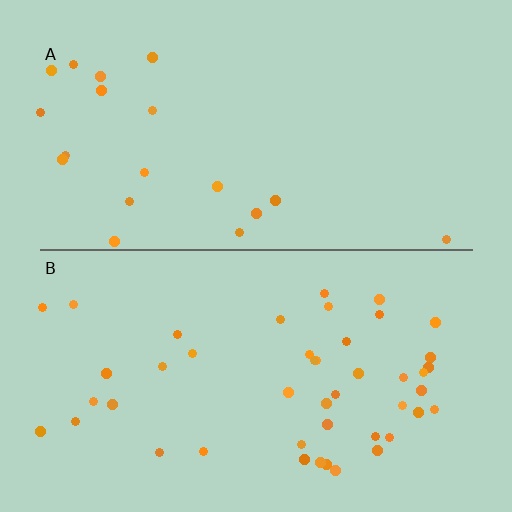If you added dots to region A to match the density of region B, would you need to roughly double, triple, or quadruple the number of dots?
Approximately double.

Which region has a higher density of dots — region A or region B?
B (the bottom).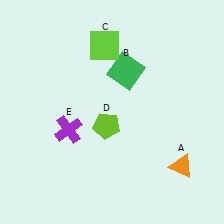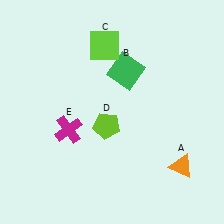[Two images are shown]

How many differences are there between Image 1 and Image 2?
There is 1 difference between the two images.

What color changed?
The cross (E) changed from purple in Image 1 to magenta in Image 2.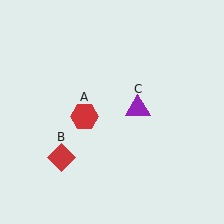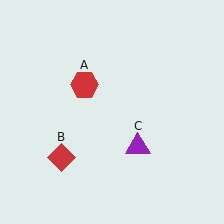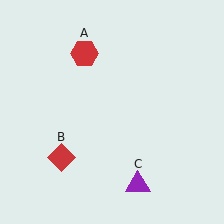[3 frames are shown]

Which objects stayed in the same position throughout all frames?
Red diamond (object B) remained stationary.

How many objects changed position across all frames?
2 objects changed position: red hexagon (object A), purple triangle (object C).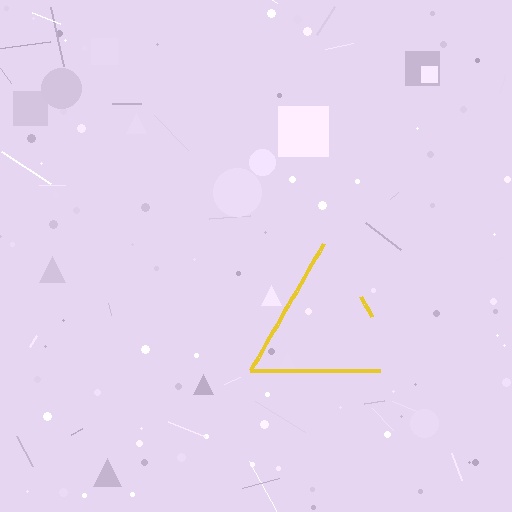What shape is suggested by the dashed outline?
The dashed outline suggests a triangle.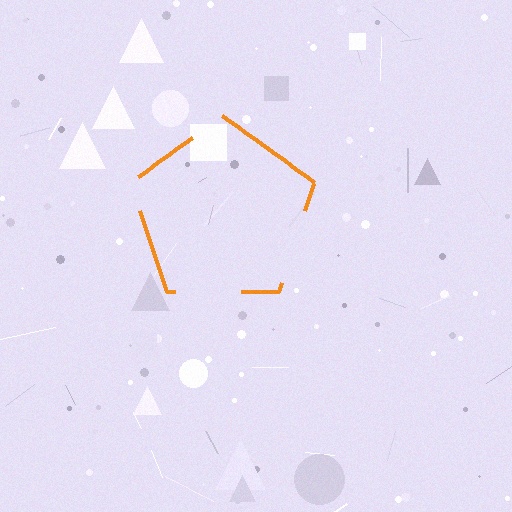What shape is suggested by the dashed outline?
The dashed outline suggests a pentagon.